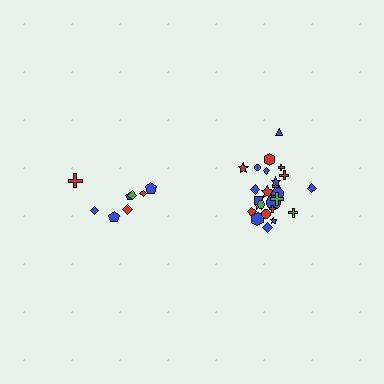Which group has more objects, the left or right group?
The right group.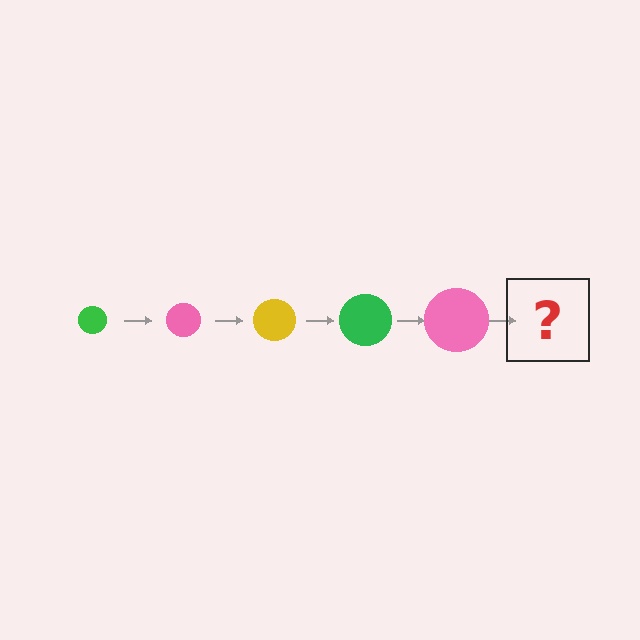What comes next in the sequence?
The next element should be a yellow circle, larger than the previous one.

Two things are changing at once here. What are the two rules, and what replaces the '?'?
The two rules are that the circle grows larger each step and the color cycles through green, pink, and yellow. The '?' should be a yellow circle, larger than the previous one.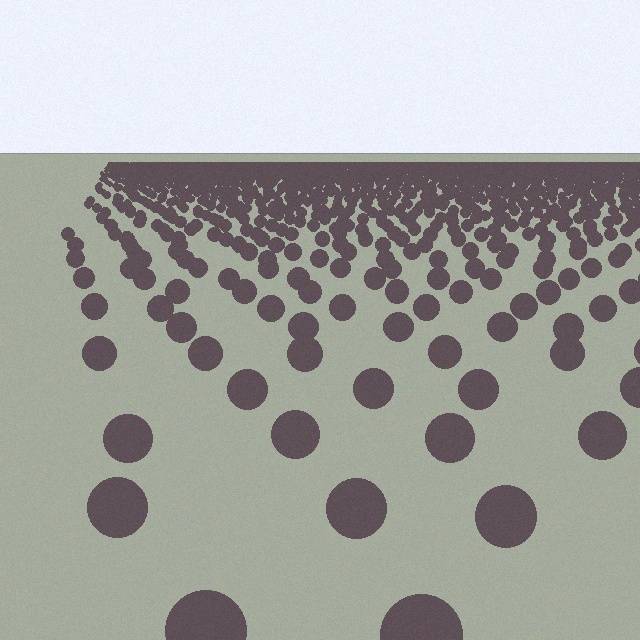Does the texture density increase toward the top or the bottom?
Density increases toward the top.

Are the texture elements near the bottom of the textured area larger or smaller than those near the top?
Larger. Near the bottom, elements are closer to the viewer and appear at a bigger on-screen size.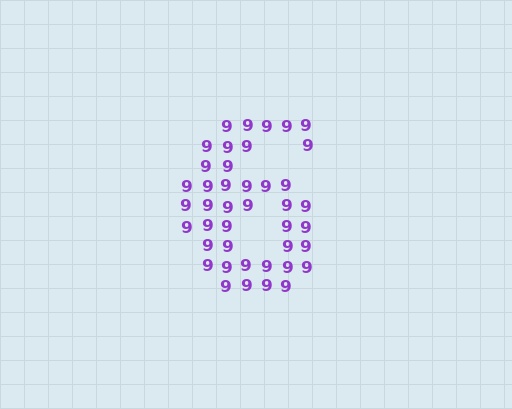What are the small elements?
The small elements are digit 9's.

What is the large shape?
The large shape is the digit 6.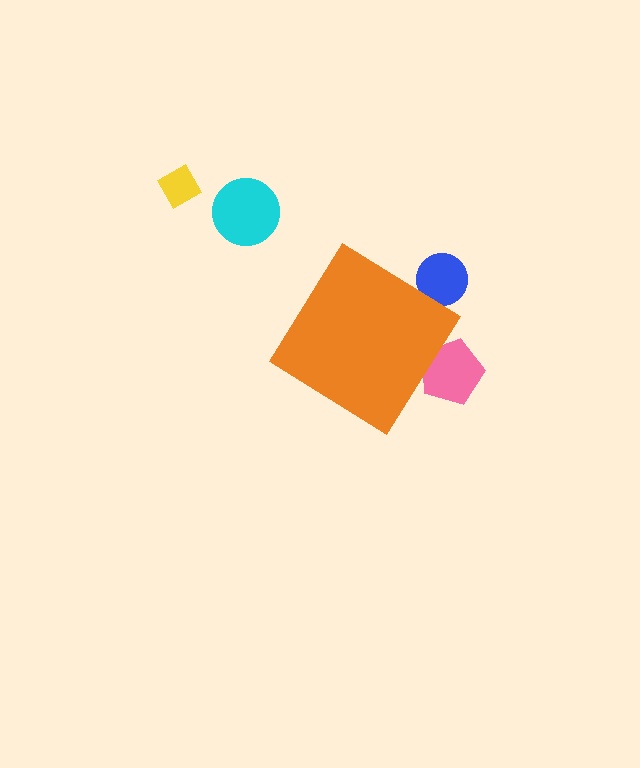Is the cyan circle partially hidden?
No, the cyan circle is fully visible.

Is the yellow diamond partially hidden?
No, the yellow diamond is fully visible.